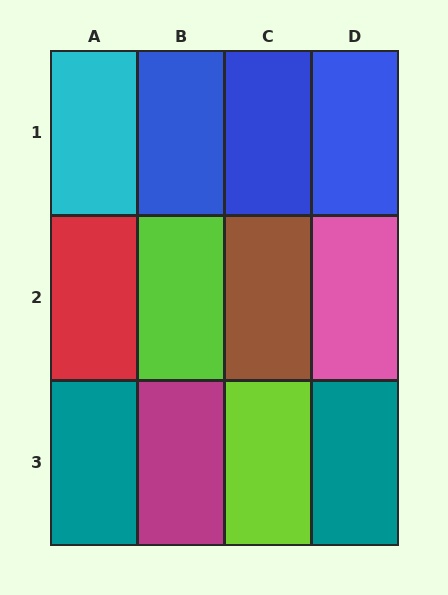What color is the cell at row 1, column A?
Cyan.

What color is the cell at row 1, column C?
Blue.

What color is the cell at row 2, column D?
Pink.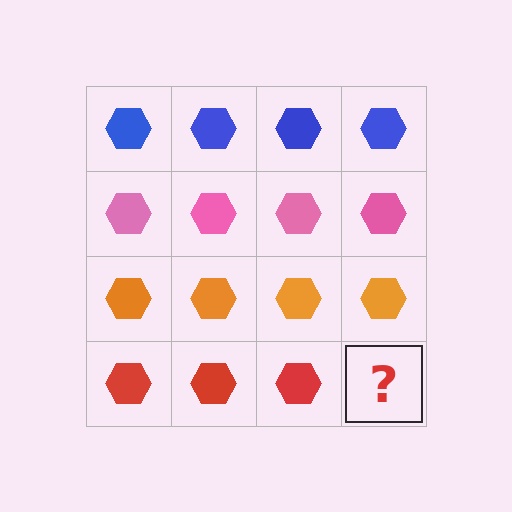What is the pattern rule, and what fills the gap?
The rule is that each row has a consistent color. The gap should be filled with a red hexagon.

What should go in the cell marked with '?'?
The missing cell should contain a red hexagon.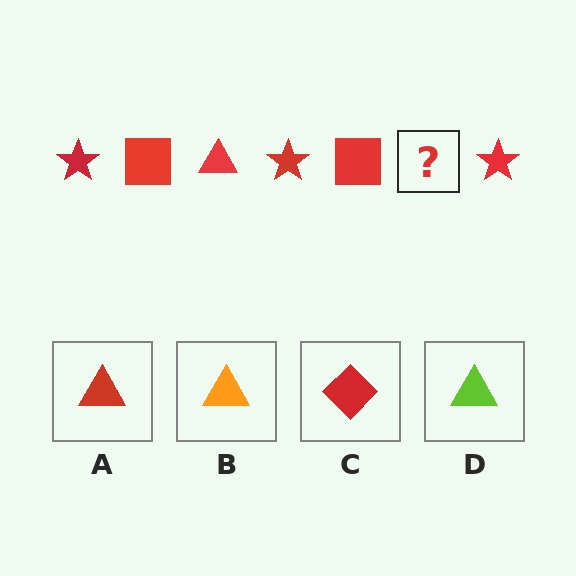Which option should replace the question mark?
Option A.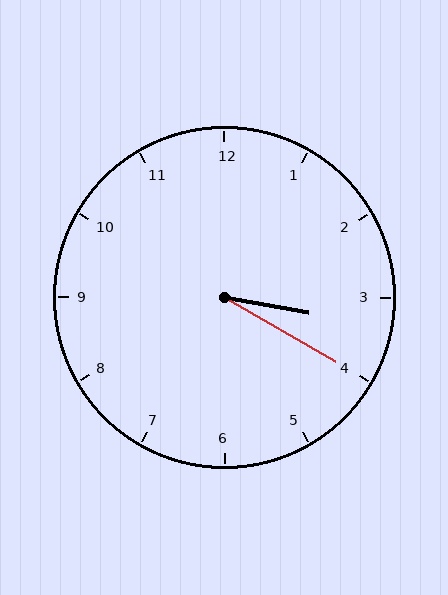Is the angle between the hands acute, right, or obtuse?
It is acute.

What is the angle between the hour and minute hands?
Approximately 20 degrees.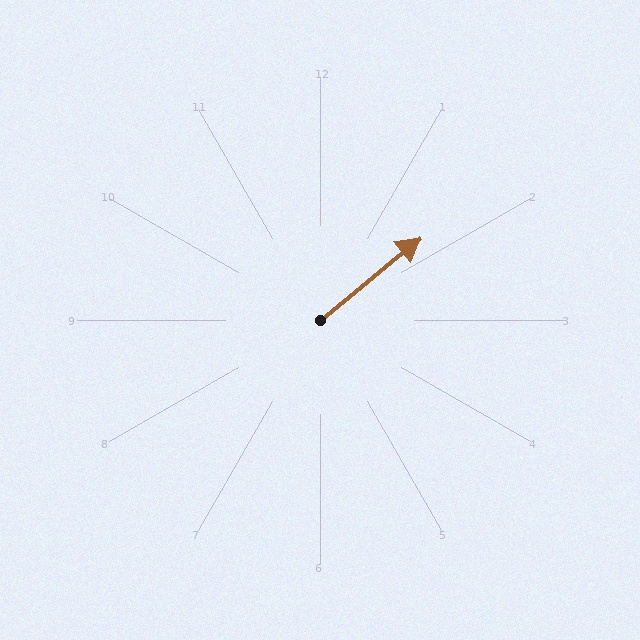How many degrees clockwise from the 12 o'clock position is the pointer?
Approximately 50 degrees.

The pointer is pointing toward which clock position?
Roughly 2 o'clock.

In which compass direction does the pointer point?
Northeast.